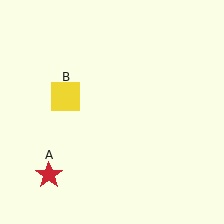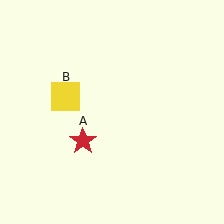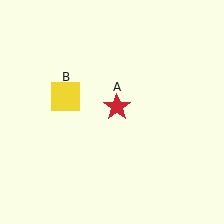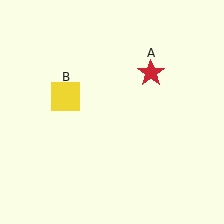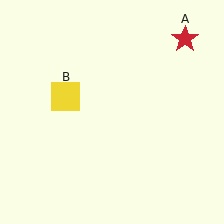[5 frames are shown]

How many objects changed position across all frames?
1 object changed position: red star (object A).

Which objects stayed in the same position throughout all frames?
Yellow square (object B) remained stationary.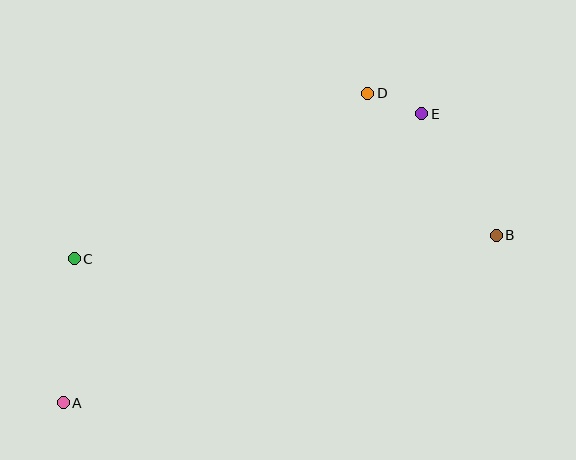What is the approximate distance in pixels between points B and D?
The distance between B and D is approximately 192 pixels.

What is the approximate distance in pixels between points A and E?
The distance between A and E is approximately 461 pixels.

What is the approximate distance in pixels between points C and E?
The distance between C and E is approximately 377 pixels.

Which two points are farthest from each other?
Points A and B are farthest from each other.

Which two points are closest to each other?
Points D and E are closest to each other.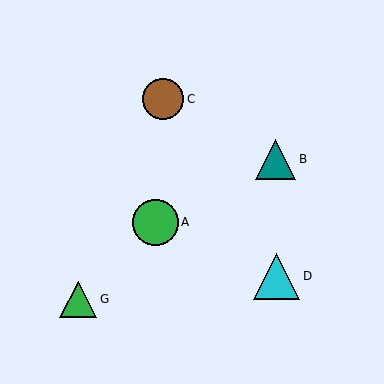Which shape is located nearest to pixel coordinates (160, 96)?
The brown circle (labeled C) at (163, 99) is nearest to that location.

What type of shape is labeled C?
Shape C is a brown circle.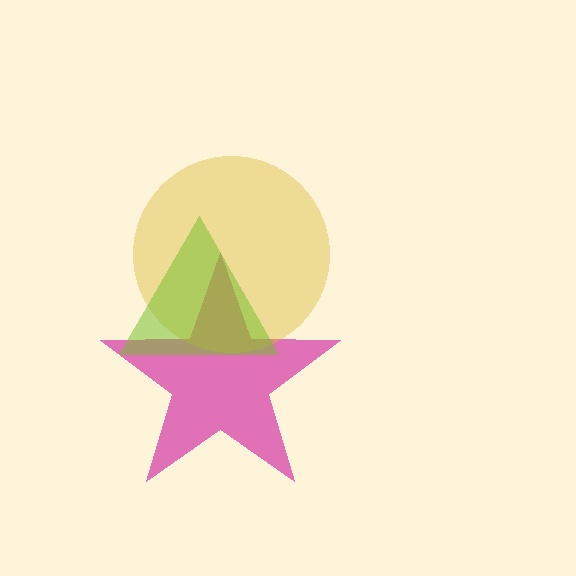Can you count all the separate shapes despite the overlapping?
Yes, there are 3 separate shapes.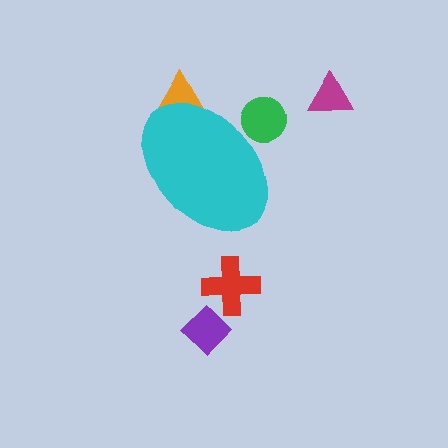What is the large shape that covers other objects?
A cyan ellipse.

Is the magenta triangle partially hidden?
No, the magenta triangle is fully visible.